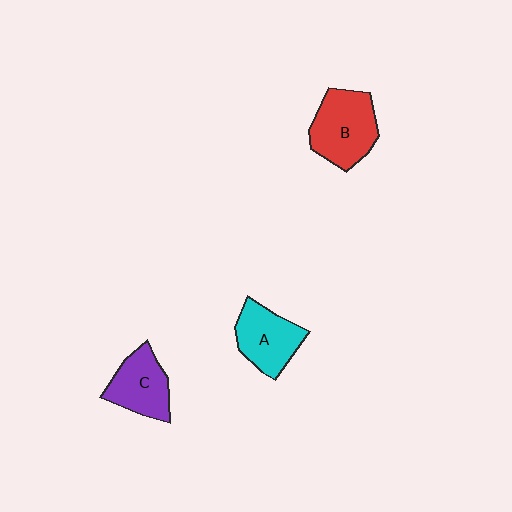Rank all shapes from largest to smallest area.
From largest to smallest: B (red), A (cyan), C (purple).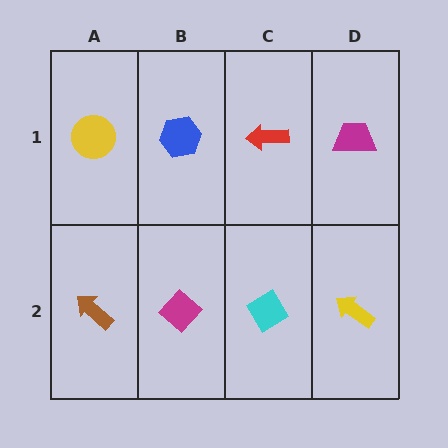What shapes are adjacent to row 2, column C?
A red arrow (row 1, column C), a magenta diamond (row 2, column B), a yellow arrow (row 2, column D).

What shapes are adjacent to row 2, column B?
A blue hexagon (row 1, column B), a brown arrow (row 2, column A), a cyan diamond (row 2, column C).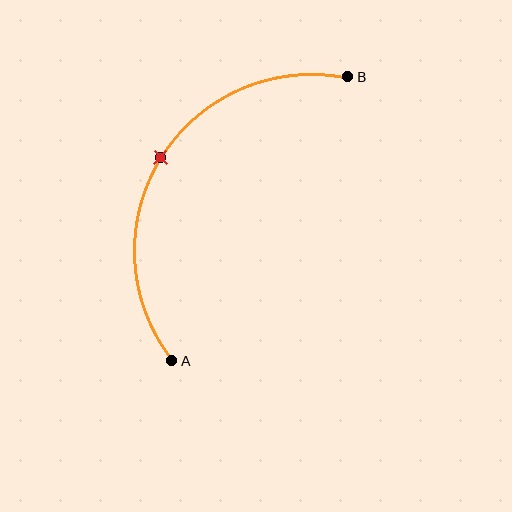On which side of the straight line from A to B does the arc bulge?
The arc bulges to the left of the straight line connecting A and B.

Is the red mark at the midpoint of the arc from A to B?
Yes. The red mark lies on the arc at equal arc-length from both A and B — it is the arc midpoint.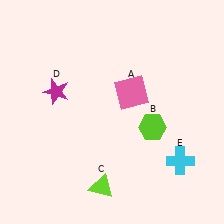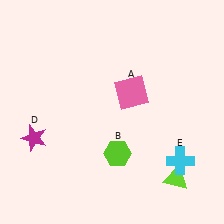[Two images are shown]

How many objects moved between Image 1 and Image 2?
3 objects moved between the two images.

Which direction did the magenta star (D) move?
The magenta star (D) moved down.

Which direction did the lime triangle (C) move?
The lime triangle (C) moved right.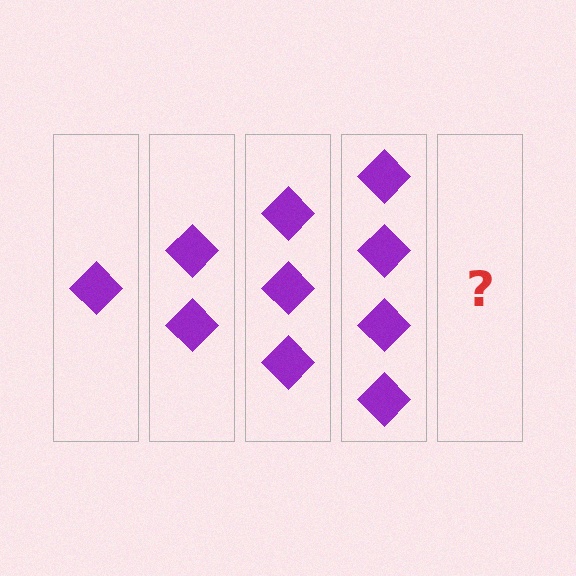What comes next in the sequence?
The next element should be 5 diamonds.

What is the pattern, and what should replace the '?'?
The pattern is that each step adds one more diamond. The '?' should be 5 diamonds.